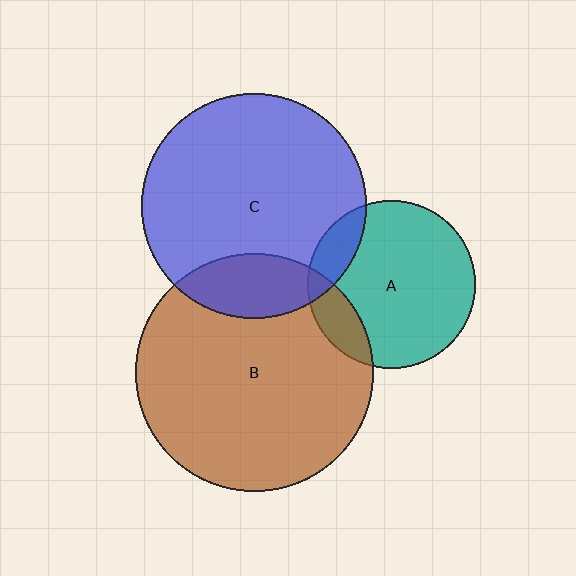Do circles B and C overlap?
Yes.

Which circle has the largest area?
Circle B (brown).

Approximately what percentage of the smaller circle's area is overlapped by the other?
Approximately 20%.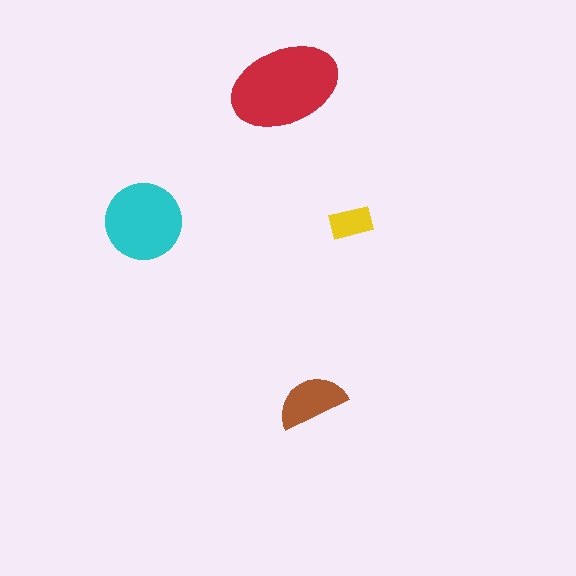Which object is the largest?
The red ellipse.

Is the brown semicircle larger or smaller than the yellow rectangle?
Larger.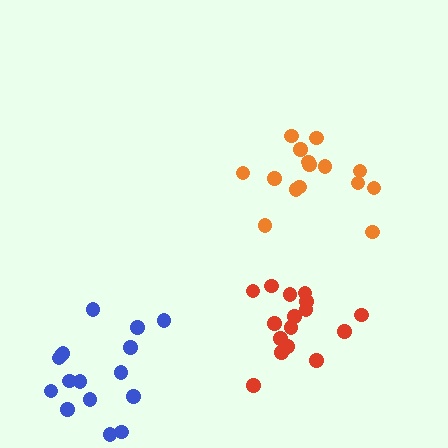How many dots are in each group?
Group 1: 16 dots, Group 2: 15 dots, Group 3: 16 dots (47 total).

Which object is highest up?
The orange cluster is topmost.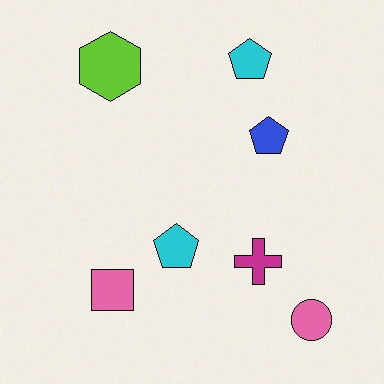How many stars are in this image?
There are no stars.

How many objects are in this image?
There are 7 objects.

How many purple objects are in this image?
There are no purple objects.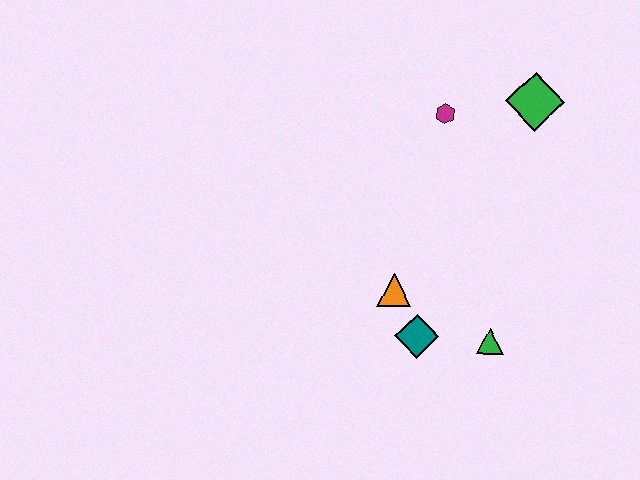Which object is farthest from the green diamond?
The teal diamond is farthest from the green diamond.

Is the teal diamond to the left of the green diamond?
Yes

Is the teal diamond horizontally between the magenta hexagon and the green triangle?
No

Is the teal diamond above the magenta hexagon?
No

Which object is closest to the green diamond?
The magenta hexagon is closest to the green diamond.